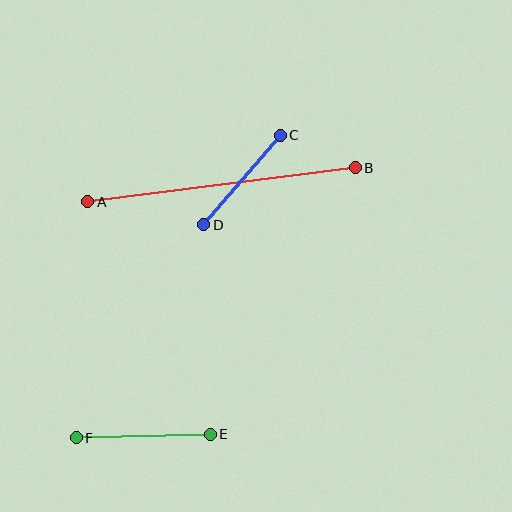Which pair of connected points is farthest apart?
Points A and B are farthest apart.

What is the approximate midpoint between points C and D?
The midpoint is at approximately (242, 180) pixels.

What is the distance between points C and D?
The distance is approximately 118 pixels.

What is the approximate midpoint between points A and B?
The midpoint is at approximately (221, 185) pixels.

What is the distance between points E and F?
The distance is approximately 134 pixels.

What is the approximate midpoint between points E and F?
The midpoint is at approximately (143, 436) pixels.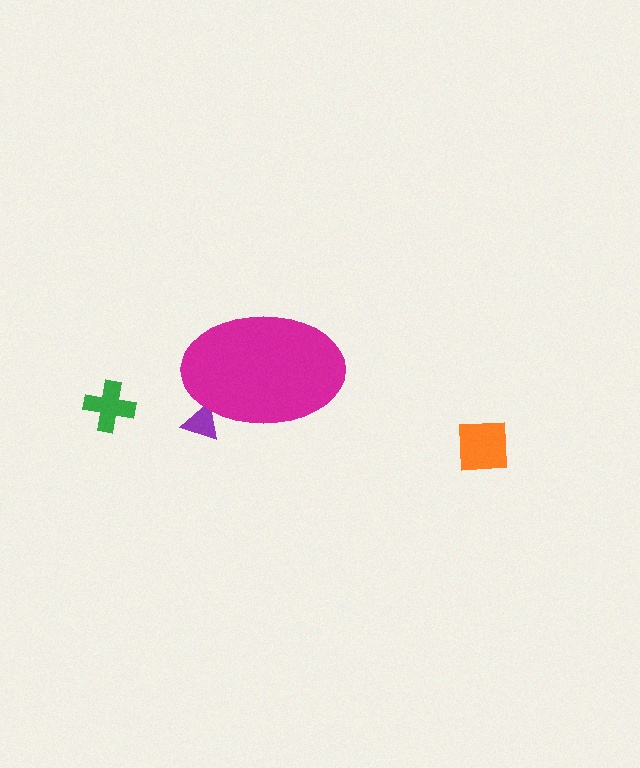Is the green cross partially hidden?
No, the green cross is fully visible.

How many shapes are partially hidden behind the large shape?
1 shape is partially hidden.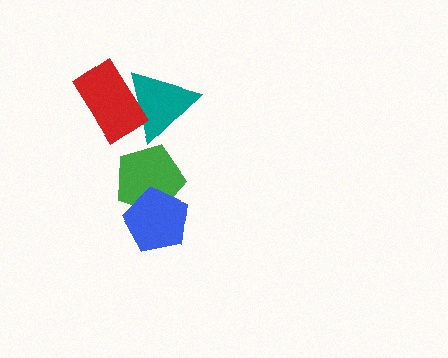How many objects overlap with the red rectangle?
1 object overlaps with the red rectangle.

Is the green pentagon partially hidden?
Yes, it is partially covered by another shape.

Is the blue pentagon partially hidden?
No, no other shape covers it.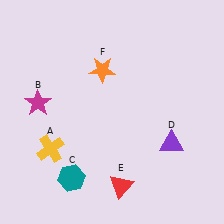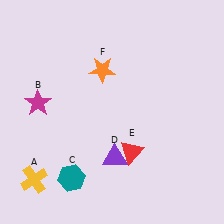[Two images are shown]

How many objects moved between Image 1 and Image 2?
3 objects moved between the two images.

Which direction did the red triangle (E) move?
The red triangle (E) moved up.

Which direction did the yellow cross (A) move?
The yellow cross (A) moved down.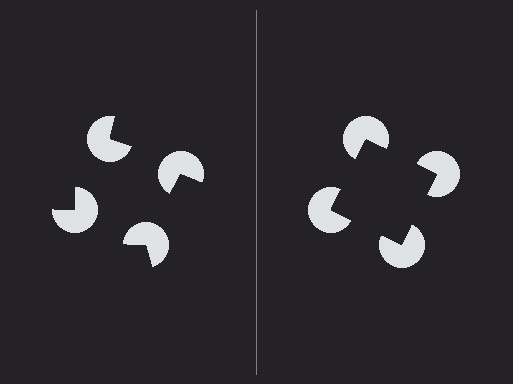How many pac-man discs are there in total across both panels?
8 — 4 on each side.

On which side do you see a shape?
An illusory square appears on the right side. On the left side the wedge cuts are rotated, so no coherent shape forms.